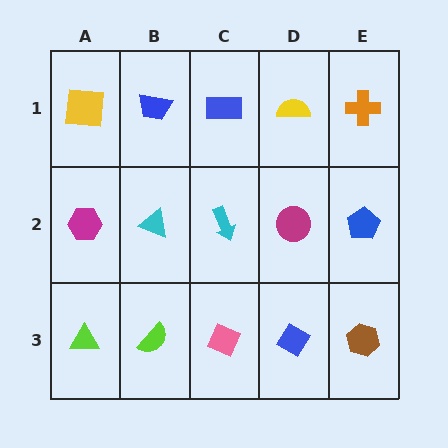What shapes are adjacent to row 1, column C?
A cyan arrow (row 2, column C), a blue trapezoid (row 1, column B), a yellow semicircle (row 1, column D).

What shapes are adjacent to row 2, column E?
An orange cross (row 1, column E), a brown hexagon (row 3, column E), a magenta circle (row 2, column D).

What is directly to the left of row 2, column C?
A cyan triangle.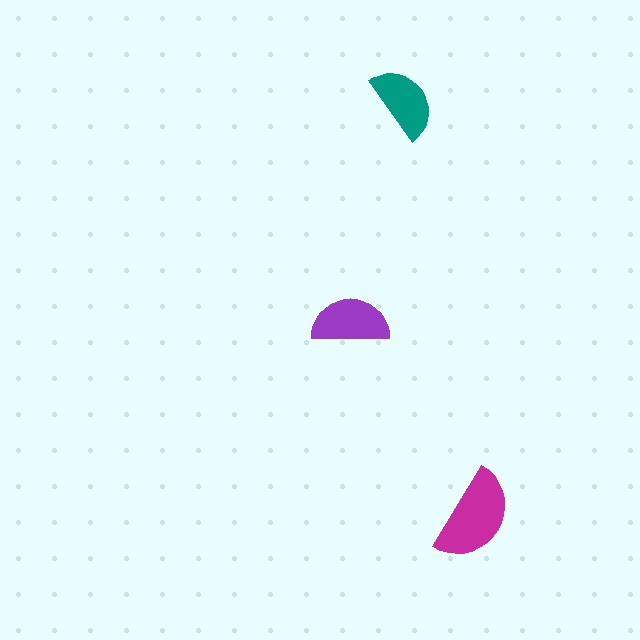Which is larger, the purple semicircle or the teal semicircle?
The purple one.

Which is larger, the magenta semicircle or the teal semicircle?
The magenta one.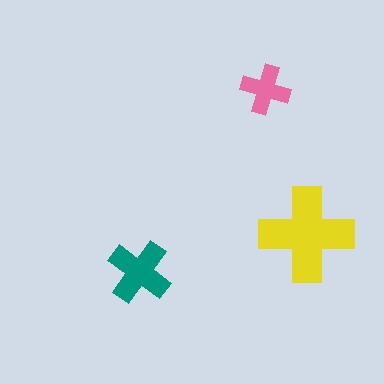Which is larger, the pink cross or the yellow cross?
The yellow one.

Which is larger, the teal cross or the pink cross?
The teal one.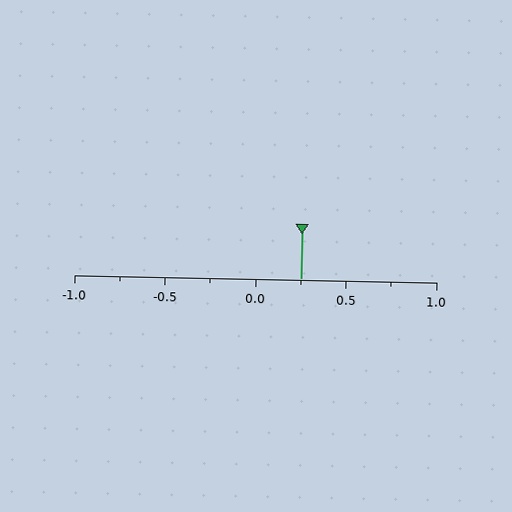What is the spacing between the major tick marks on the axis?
The major ticks are spaced 0.5 apart.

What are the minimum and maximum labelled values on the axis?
The axis runs from -1.0 to 1.0.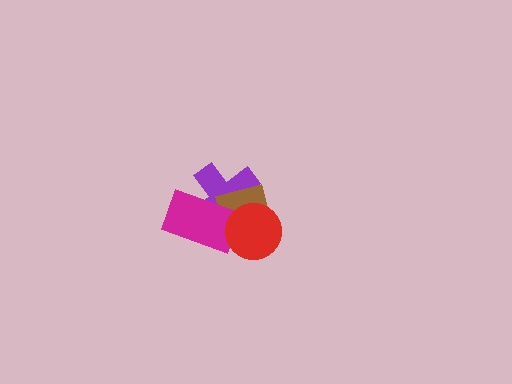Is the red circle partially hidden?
No, no other shape covers it.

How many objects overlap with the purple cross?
3 objects overlap with the purple cross.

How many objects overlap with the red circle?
3 objects overlap with the red circle.